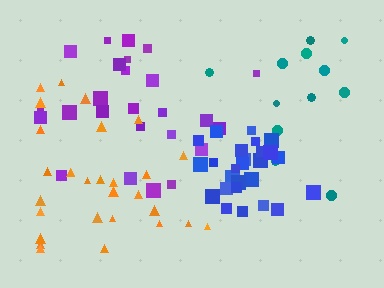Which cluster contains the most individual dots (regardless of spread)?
Orange (29).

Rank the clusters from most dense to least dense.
blue, orange, purple, teal.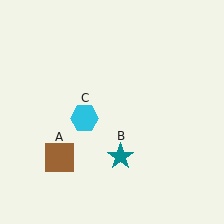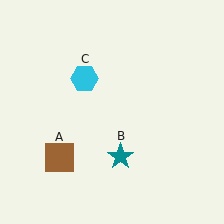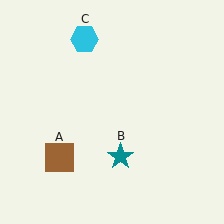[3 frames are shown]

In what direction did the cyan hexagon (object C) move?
The cyan hexagon (object C) moved up.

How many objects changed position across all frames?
1 object changed position: cyan hexagon (object C).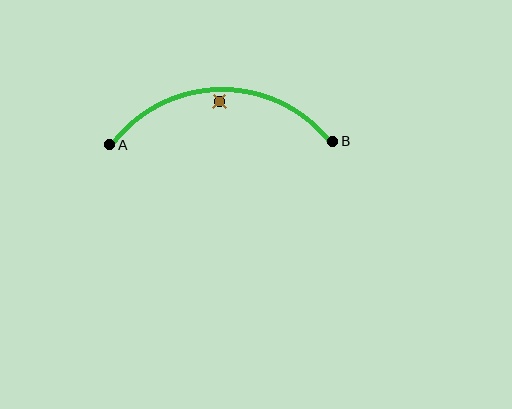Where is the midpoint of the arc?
The arc midpoint is the point on the curve farthest from the straight line joining A and B. It sits above that line.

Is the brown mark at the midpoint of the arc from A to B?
No — the brown mark does not lie on the arc at all. It sits slightly inside the curve.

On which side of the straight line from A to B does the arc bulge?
The arc bulges above the straight line connecting A and B.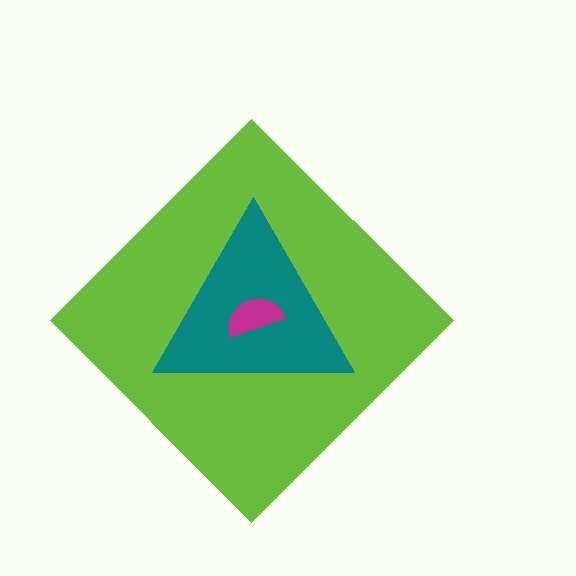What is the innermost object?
The magenta semicircle.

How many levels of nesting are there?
3.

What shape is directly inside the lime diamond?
The teal triangle.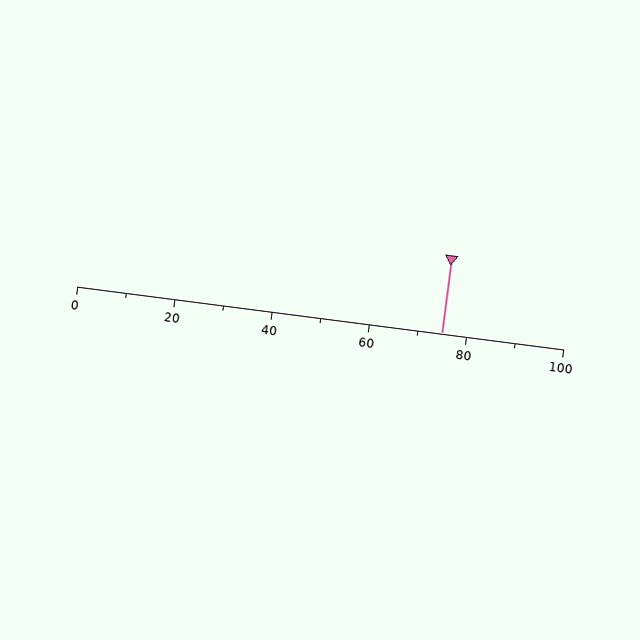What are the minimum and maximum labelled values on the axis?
The axis runs from 0 to 100.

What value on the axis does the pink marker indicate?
The marker indicates approximately 75.